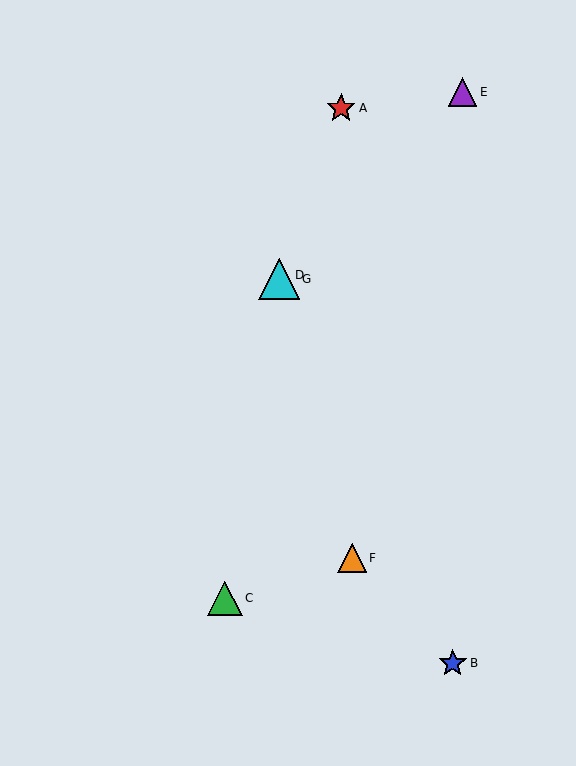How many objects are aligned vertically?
2 objects (D, G) are aligned vertically.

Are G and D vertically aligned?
Yes, both are at x≈279.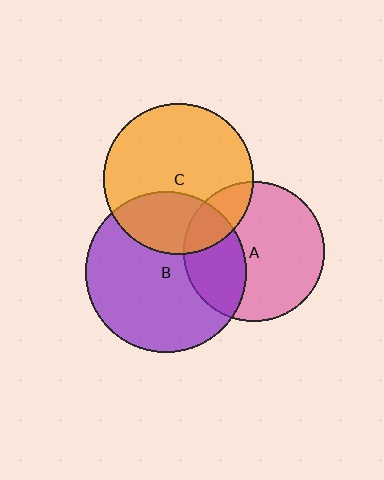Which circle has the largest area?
Circle B (purple).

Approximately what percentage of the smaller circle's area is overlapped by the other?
Approximately 20%.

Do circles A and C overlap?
Yes.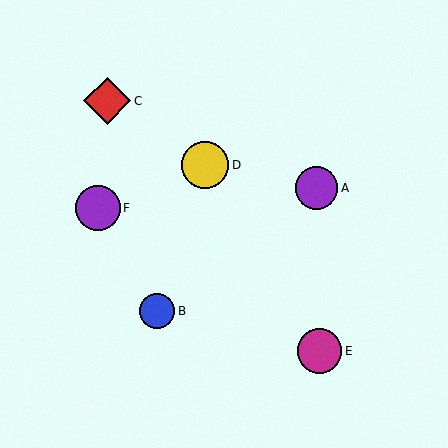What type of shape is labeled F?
Shape F is a purple circle.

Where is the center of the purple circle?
The center of the purple circle is at (98, 208).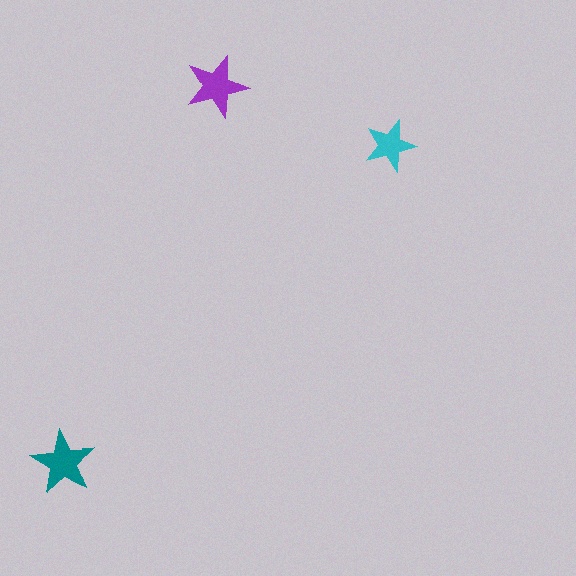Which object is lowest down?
The teal star is bottommost.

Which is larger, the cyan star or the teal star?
The teal one.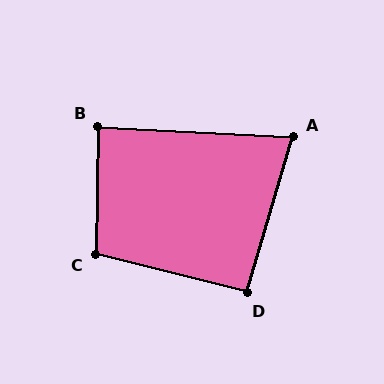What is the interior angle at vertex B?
Approximately 88 degrees (approximately right).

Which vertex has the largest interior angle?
C, at approximately 103 degrees.